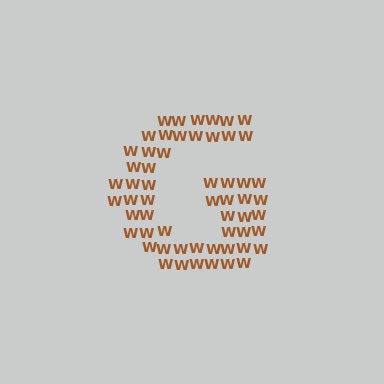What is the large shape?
The large shape is the letter G.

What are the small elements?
The small elements are letter W's.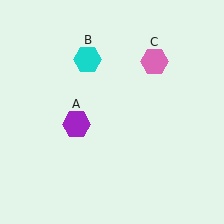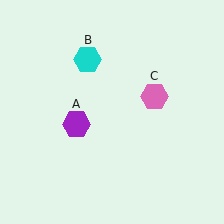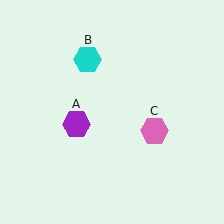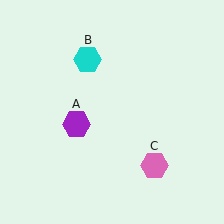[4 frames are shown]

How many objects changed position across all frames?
1 object changed position: pink hexagon (object C).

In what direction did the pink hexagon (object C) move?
The pink hexagon (object C) moved down.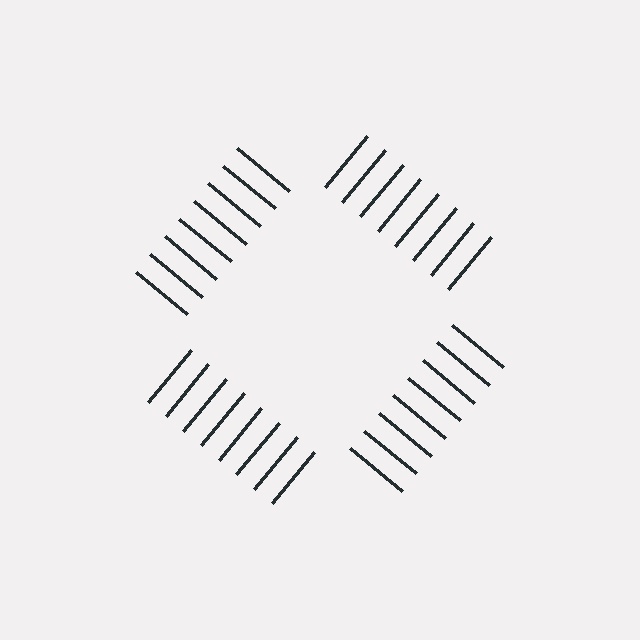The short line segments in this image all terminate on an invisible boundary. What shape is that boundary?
An illusory square — the line segments terminate on its edges but no continuous stroke is drawn.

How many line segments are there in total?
32 — 8 along each of the 4 edges.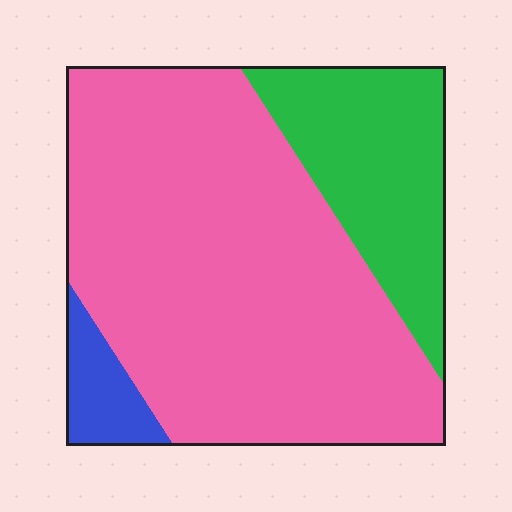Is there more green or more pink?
Pink.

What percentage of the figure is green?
Green covers 23% of the figure.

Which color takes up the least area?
Blue, at roughly 5%.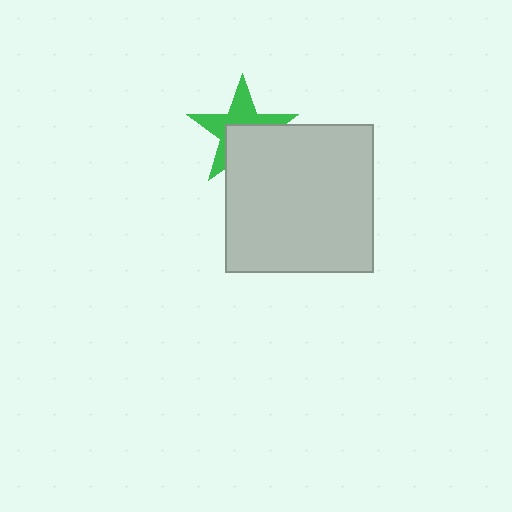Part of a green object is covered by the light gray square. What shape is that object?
It is a star.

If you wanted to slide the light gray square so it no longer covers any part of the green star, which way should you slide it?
Slide it down — that is the most direct way to separate the two shapes.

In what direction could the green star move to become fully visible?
The green star could move up. That would shift it out from behind the light gray square entirely.